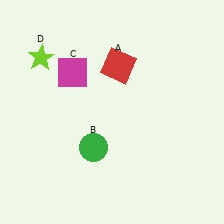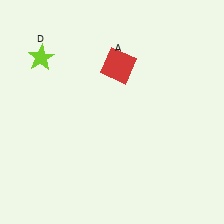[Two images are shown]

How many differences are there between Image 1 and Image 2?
There are 2 differences between the two images.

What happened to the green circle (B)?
The green circle (B) was removed in Image 2. It was in the bottom-left area of Image 1.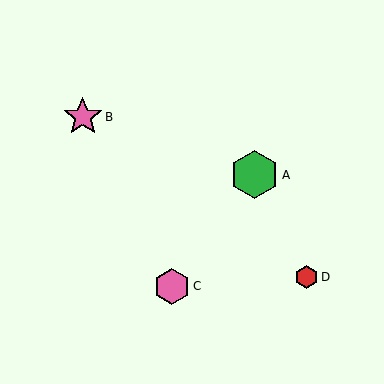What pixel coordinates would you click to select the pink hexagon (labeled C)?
Click at (172, 286) to select the pink hexagon C.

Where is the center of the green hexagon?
The center of the green hexagon is at (255, 175).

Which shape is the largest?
The green hexagon (labeled A) is the largest.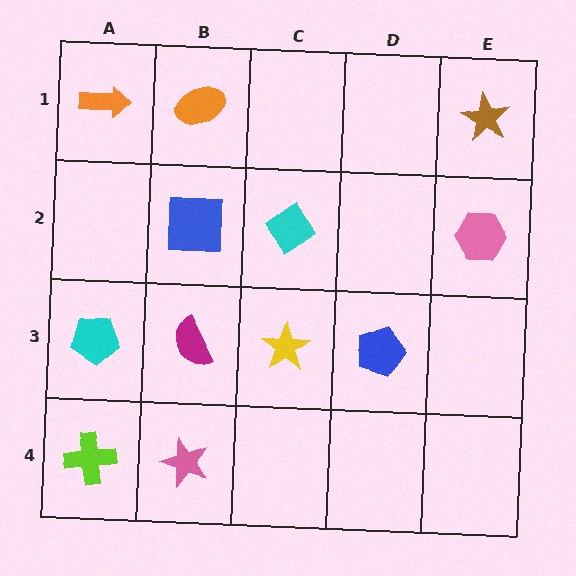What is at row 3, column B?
A magenta semicircle.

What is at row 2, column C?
A cyan diamond.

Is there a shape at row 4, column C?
No, that cell is empty.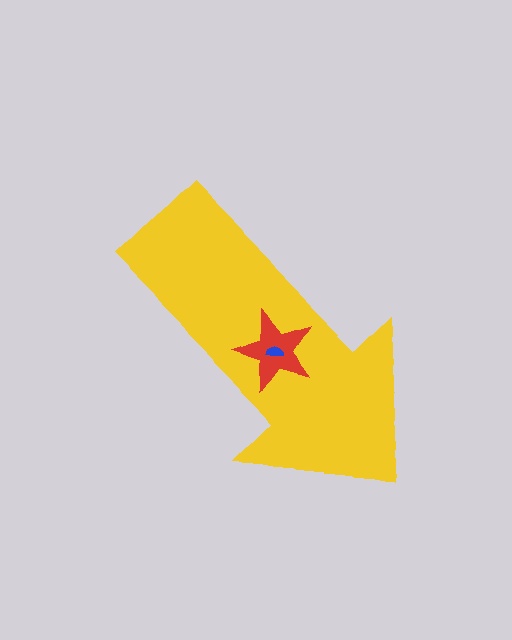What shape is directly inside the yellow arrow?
The red star.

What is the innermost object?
The blue semicircle.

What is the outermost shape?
The yellow arrow.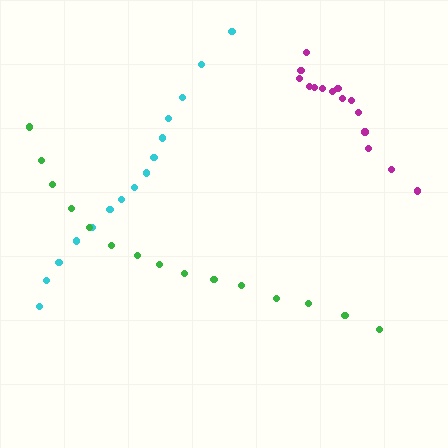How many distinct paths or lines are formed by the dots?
There are 3 distinct paths.